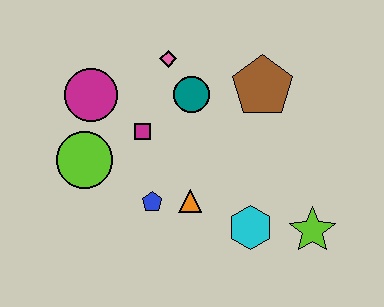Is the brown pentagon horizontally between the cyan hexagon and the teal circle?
No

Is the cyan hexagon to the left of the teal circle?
No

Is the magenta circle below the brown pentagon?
Yes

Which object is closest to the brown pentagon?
The teal circle is closest to the brown pentagon.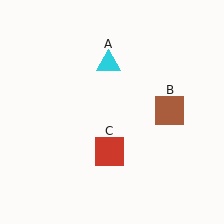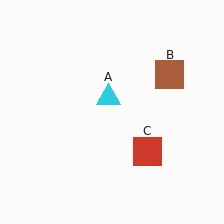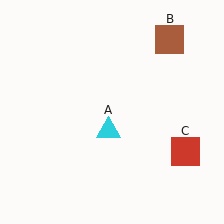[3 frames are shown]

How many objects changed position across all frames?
3 objects changed position: cyan triangle (object A), brown square (object B), red square (object C).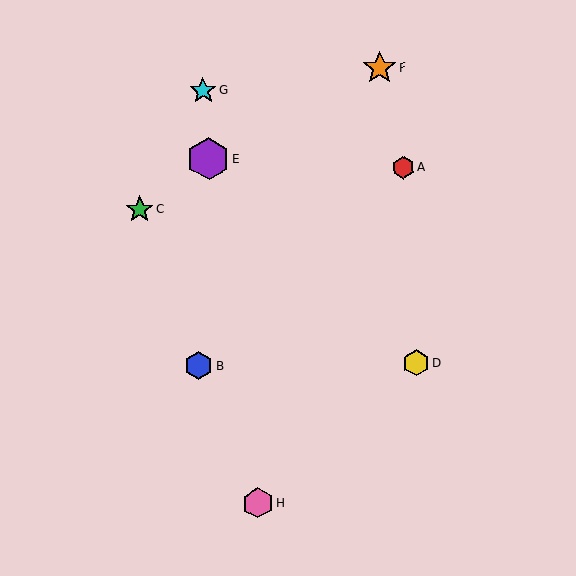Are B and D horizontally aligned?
Yes, both are at y≈366.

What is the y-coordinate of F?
Object F is at y≈68.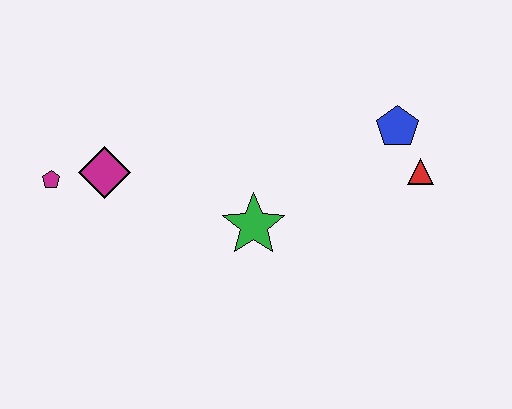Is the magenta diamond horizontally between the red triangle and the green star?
No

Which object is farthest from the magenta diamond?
The red triangle is farthest from the magenta diamond.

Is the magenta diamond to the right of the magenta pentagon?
Yes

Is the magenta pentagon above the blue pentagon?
No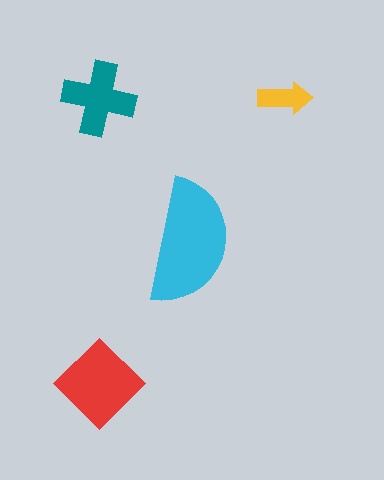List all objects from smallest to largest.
The yellow arrow, the teal cross, the red diamond, the cyan semicircle.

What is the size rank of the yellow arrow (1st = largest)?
4th.